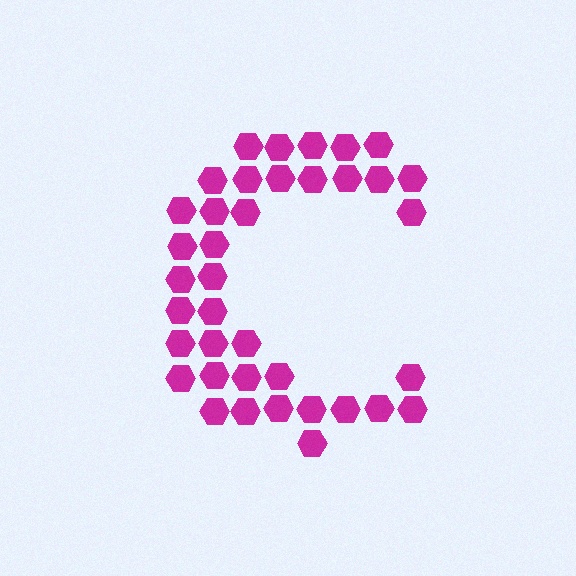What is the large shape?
The large shape is the letter C.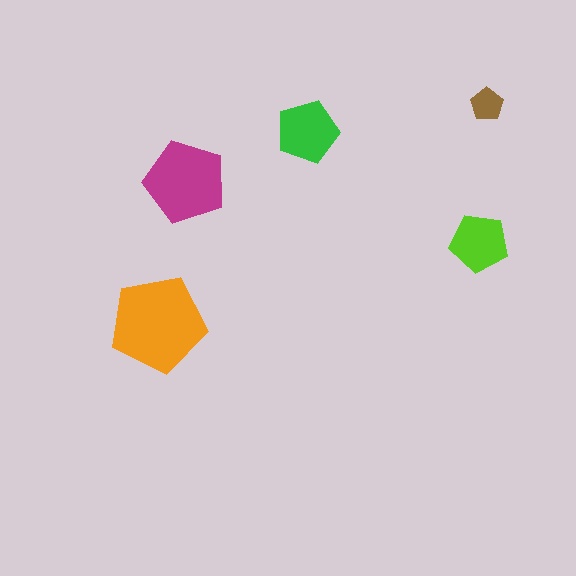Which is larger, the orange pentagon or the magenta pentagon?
The orange one.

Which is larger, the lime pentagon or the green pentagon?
The green one.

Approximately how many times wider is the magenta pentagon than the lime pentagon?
About 1.5 times wider.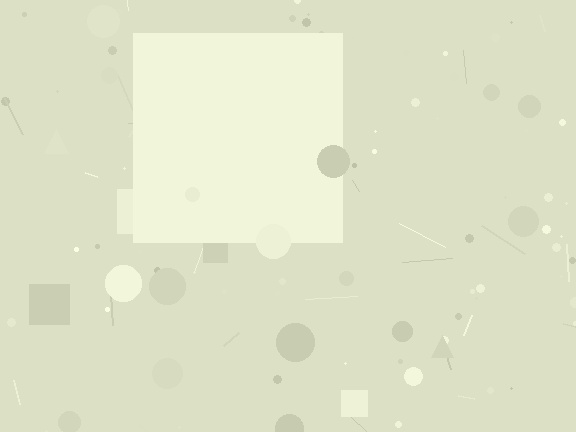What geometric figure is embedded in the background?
A square is embedded in the background.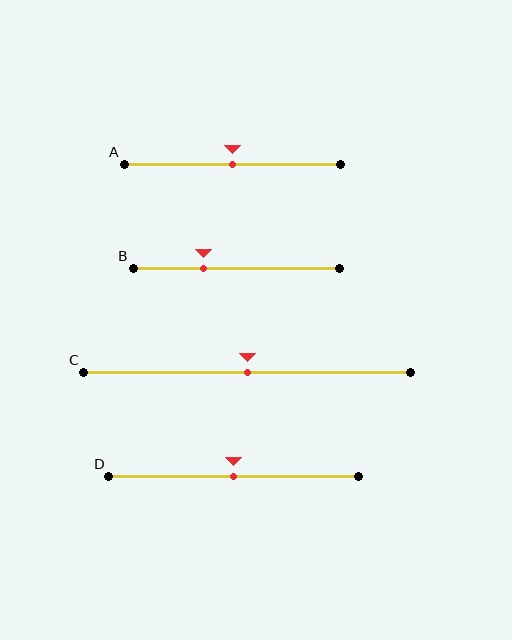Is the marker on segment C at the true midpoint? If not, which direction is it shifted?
Yes, the marker on segment C is at the true midpoint.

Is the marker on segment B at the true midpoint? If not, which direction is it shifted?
No, the marker on segment B is shifted to the left by about 16% of the segment length.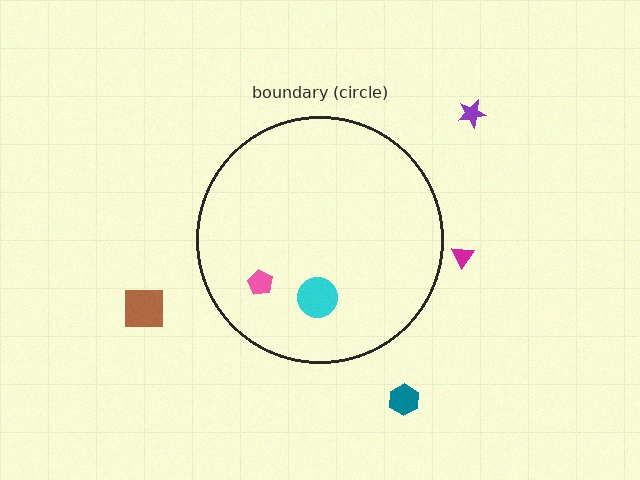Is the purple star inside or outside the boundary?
Outside.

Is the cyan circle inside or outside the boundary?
Inside.